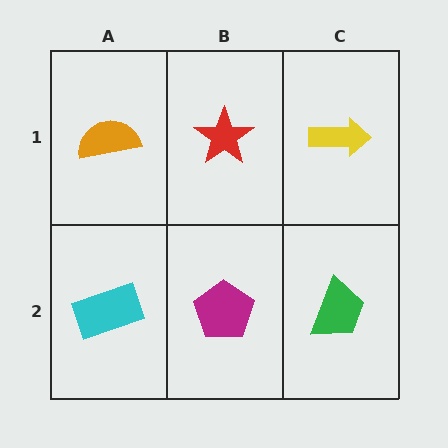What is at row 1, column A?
An orange semicircle.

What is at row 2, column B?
A magenta pentagon.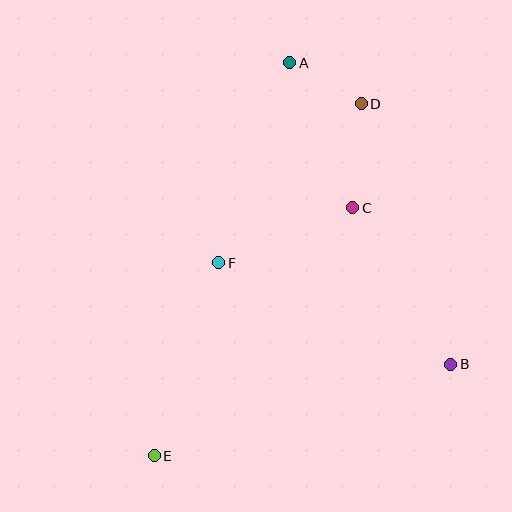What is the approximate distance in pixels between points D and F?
The distance between D and F is approximately 214 pixels.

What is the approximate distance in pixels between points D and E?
The distance between D and E is approximately 408 pixels.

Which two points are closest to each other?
Points A and D are closest to each other.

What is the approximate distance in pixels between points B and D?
The distance between B and D is approximately 276 pixels.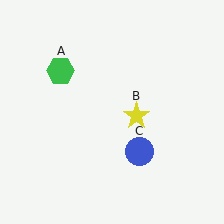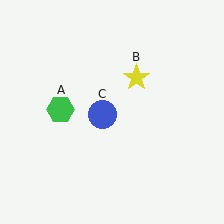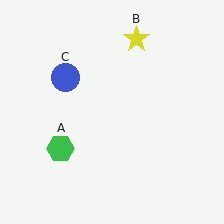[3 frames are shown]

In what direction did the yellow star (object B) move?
The yellow star (object B) moved up.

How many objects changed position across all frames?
3 objects changed position: green hexagon (object A), yellow star (object B), blue circle (object C).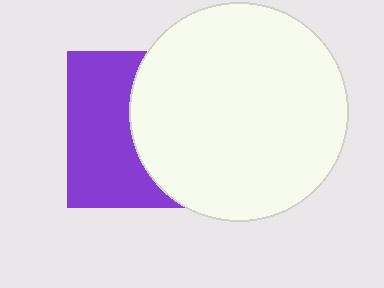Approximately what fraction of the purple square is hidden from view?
Roughly 53% of the purple square is hidden behind the white circle.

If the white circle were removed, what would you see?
You would see the complete purple square.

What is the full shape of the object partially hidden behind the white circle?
The partially hidden object is a purple square.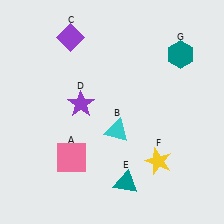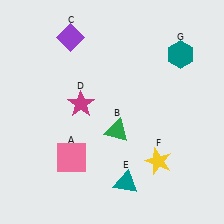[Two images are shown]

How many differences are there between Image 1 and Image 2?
There are 2 differences between the two images.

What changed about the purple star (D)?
In Image 1, D is purple. In Image 2, it changed to magenta.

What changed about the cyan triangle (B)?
In Image 1, B is cyan. In Image 2, it changed to green.